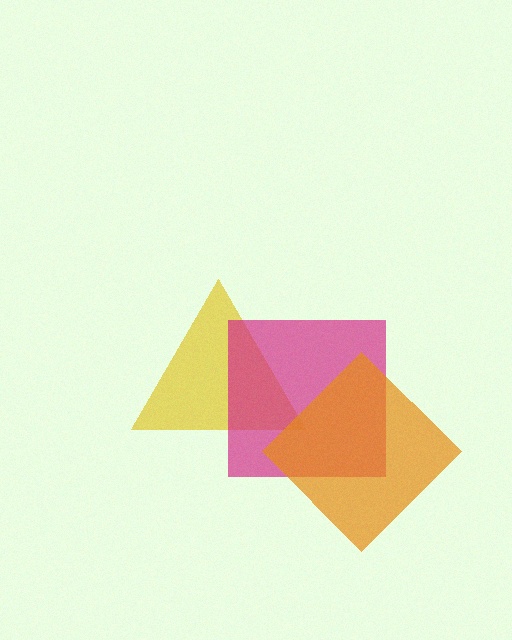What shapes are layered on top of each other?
The layered shapes are: a yellow triangle, a magenta square, an orange diamond.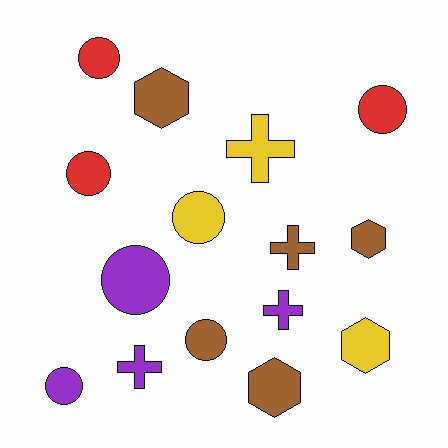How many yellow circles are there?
There is 1 yellow circle.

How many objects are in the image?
There are 15 objects.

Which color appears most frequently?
Brown, with 5 objects.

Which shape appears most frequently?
Circle, with 7 objects.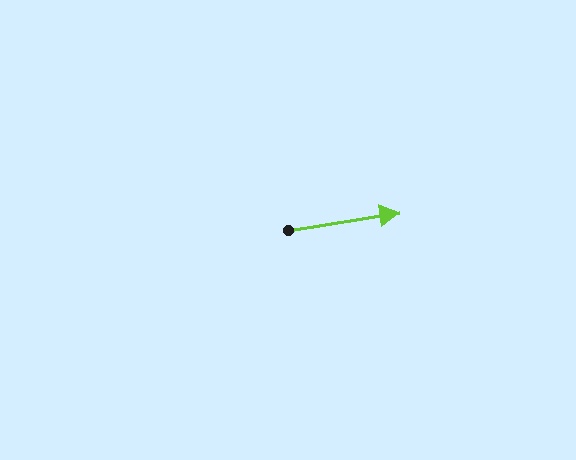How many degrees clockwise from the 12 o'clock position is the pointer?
Approximately 81 degrees.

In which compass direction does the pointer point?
East.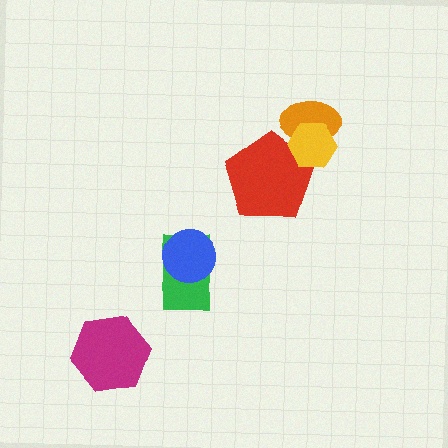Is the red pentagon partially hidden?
Yes, it is partially covered by another shape.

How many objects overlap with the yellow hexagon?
2 objects overlap with the yellow hexagon.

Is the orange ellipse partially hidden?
Yes, it is partially covered by another shape.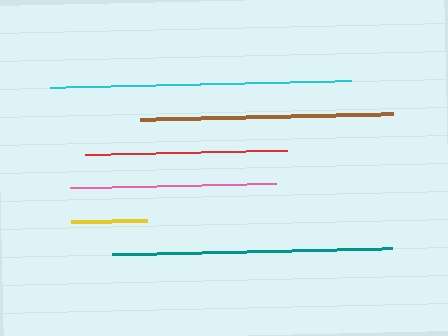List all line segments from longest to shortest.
From longest to shortest: cyan, teal, brown, pink, red, yellow.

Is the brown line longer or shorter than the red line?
The brown line is longer than the red line.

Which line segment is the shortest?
The yellow line is the shortest at approximately 76 pixels.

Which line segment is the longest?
The cyan line is the longest at approximately 301 pixels.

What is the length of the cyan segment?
The cyan segment is approximately 301 pixels long.